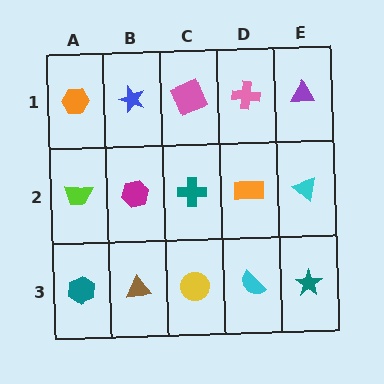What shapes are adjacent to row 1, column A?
A lime trapezoid (row 2, column A), a blue star (row 1, column B).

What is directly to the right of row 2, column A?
A magenta hexagon.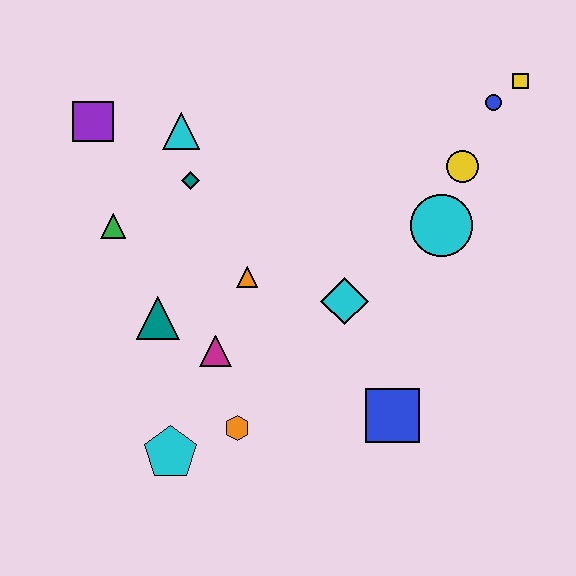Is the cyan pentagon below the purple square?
Yes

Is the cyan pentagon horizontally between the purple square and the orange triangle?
Yes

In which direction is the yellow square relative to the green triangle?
The yellow square is to the right of the green triangle.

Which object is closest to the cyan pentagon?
The orange hexagon is closest to the cyan pentagon.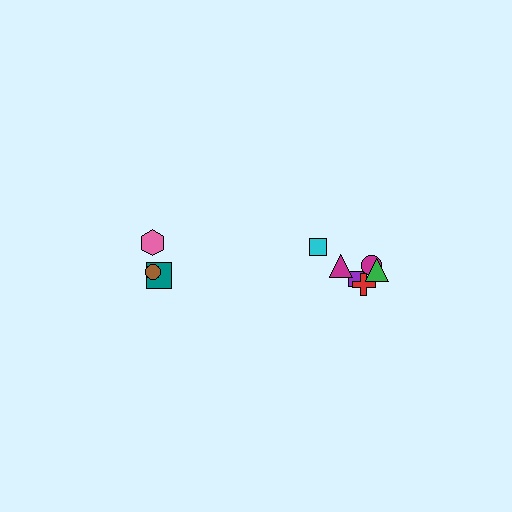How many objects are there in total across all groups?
There are 9 objects.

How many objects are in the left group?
There are 3 objects.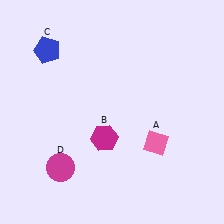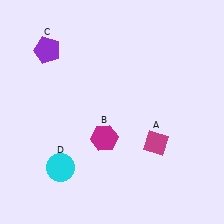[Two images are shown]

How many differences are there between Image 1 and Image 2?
There are 3 differences between the two images.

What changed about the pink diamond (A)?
In Image 1, A is pink. In Image 2, it changed to magenta.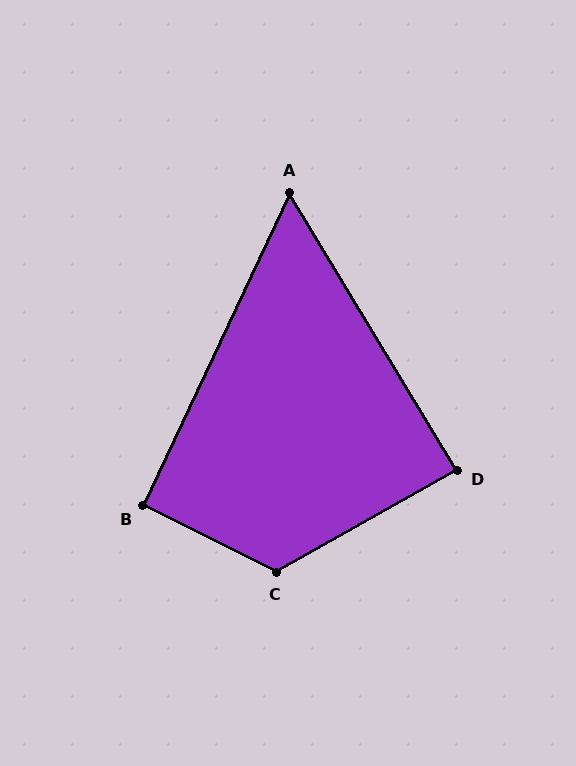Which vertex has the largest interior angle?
C, at approximately 124 degrees.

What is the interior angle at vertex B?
Approximately 92 degrees (approximately right).